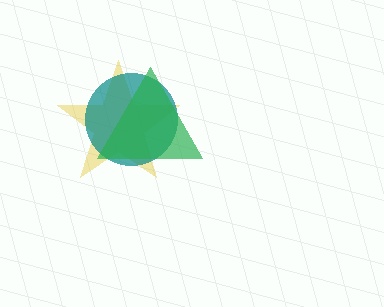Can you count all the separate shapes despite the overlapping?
Yes, there are 3 separate shapes.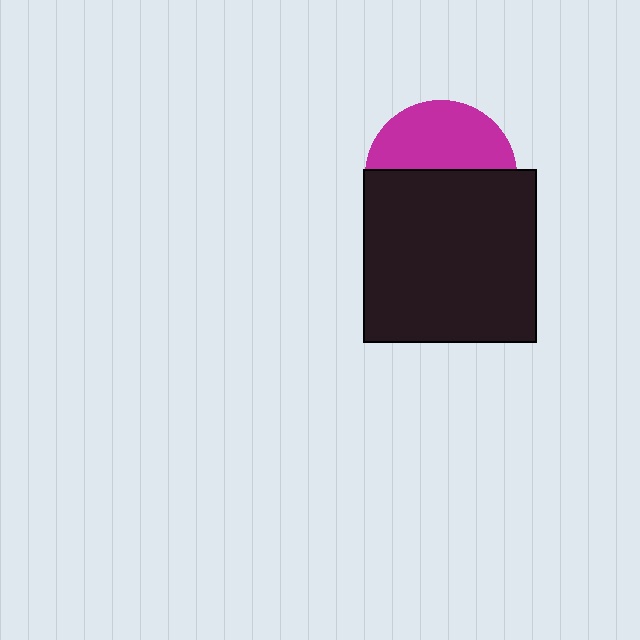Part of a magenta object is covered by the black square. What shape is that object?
It is a circle.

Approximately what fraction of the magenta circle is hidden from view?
Roughly 55% of the magenta circle is hidden behind the black square.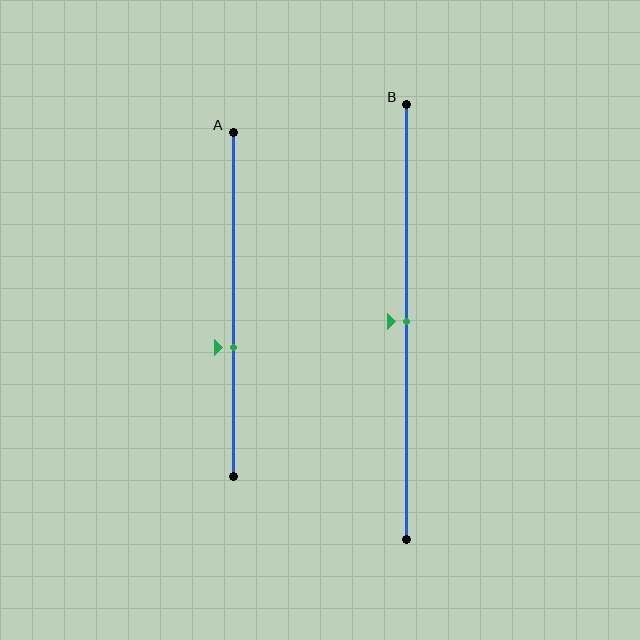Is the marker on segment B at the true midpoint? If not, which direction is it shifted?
Yes, the marker on segment B is at the true midpoint.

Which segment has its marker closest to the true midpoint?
Segment B has its marker closest to the true midpoint.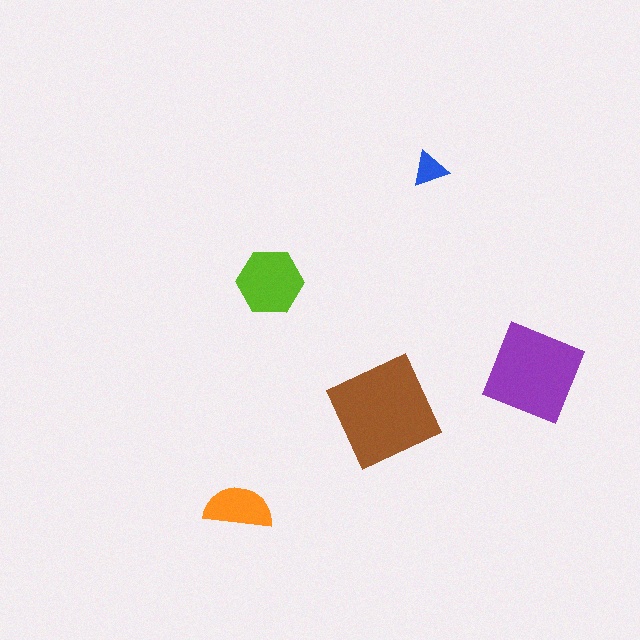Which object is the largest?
The brown square.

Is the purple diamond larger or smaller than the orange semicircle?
Larger.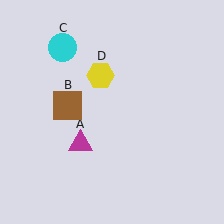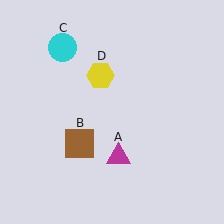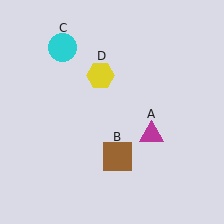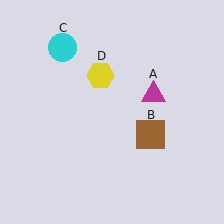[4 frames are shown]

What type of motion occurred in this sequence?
The magenta triangle (object A), brown square (object B) rotated counterclockwise around the center of the scene.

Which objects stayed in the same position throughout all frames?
Cyan circle (object C) and yellow hexagon (object D) remained stationary.